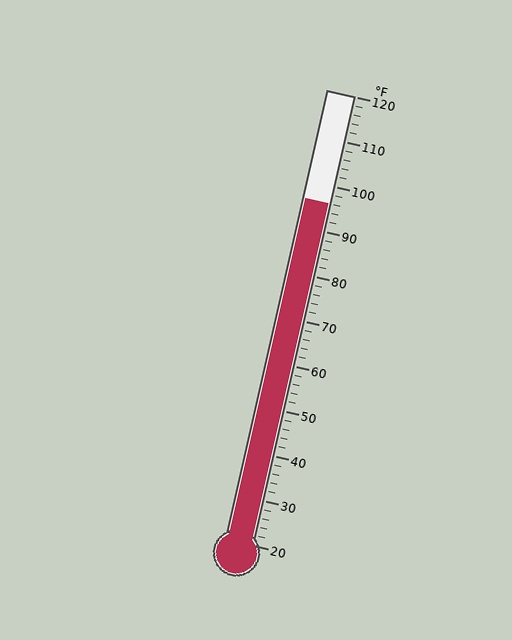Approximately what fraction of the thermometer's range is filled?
The thermometer is filled to approximately 75% of its range.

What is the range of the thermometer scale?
The thermometer scale ranges from 20°F to 120°F.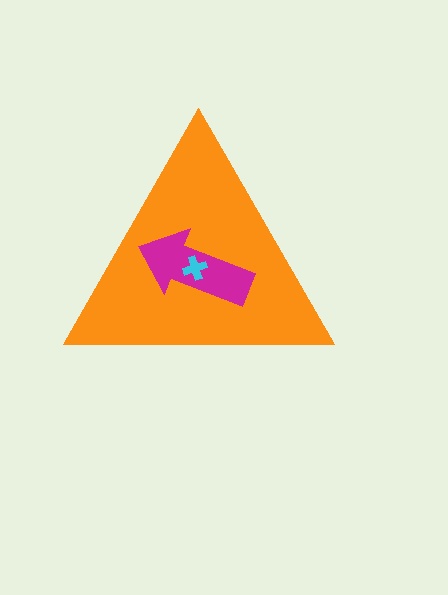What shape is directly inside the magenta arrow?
The cyan cross.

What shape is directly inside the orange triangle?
The magenta arrow.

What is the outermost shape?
The orange triangle.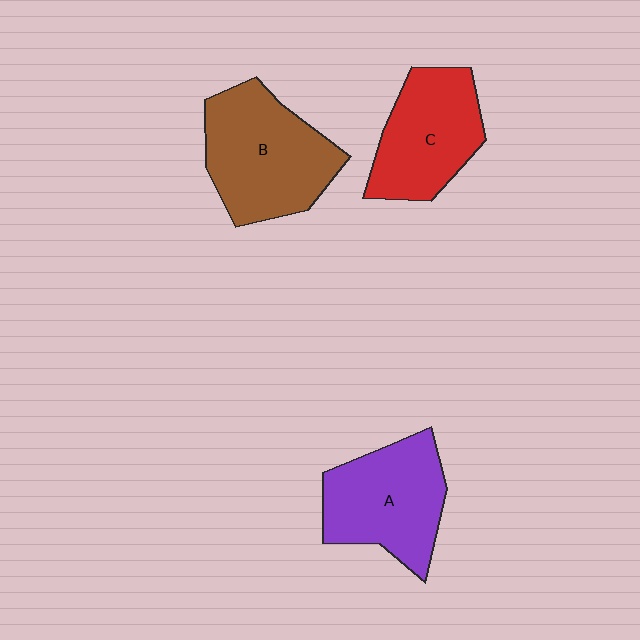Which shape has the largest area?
Shape B (brown).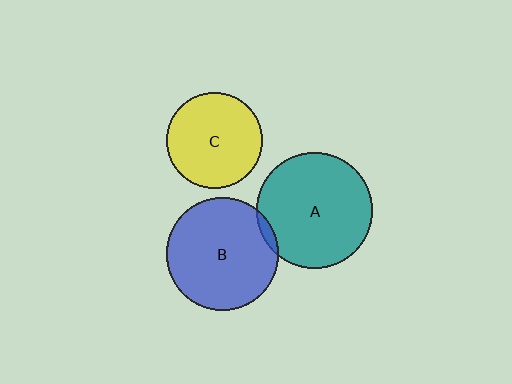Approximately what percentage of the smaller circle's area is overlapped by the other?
Approximately 5%.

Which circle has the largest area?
Circle A (teal).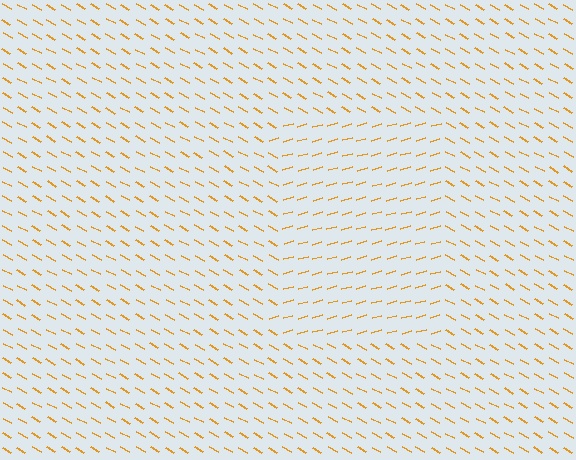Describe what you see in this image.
The image is filled with small orange line segments. A rectangle region in the image has lines oriented differently from the surrounding lines, creating a visible texture boundary.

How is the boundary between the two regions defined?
The boundary is defined purely by a change in line orientation (approximately 45 degrees difference). All lines are the same color and thickness.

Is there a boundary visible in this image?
Yes, there is a texture boundary formed by a change in line orientation.